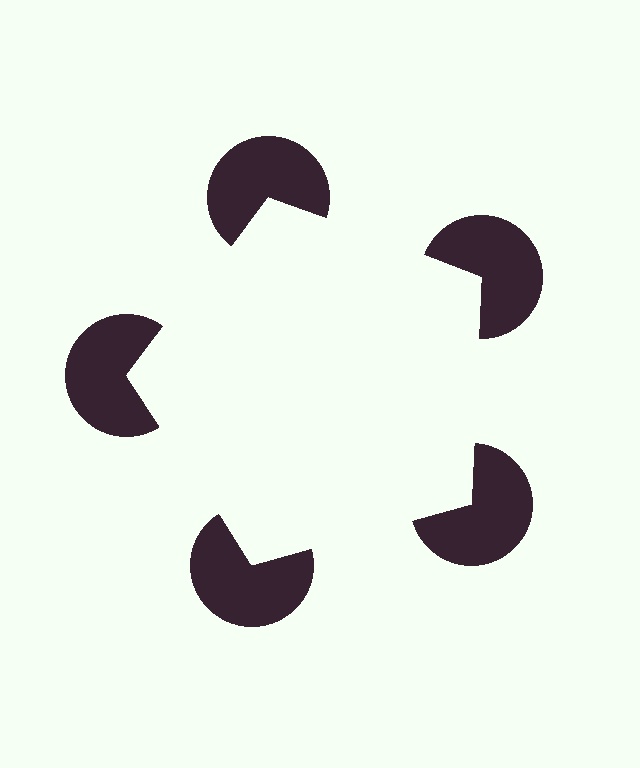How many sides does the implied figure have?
5 sides.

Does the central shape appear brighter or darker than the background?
It typically appears slightly brighter than the background, even though no actual brightness change is drawn.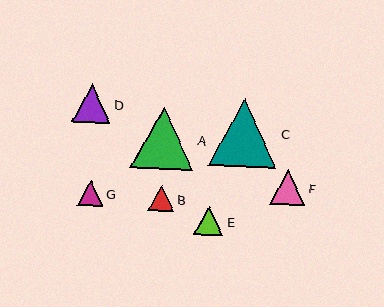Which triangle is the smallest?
Triangle G is the smallest with a size of approximately 26 pixels.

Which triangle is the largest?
Triangle C is the largest with a size of approximately 68 pixels.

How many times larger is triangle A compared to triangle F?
Triangle A is approximately 1.8 times the size of triangle F.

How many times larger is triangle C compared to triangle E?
Triangle C is approximately 2.3 times the size of triangle E.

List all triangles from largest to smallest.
From largest to smallest: C, A, D, F, E, B, G.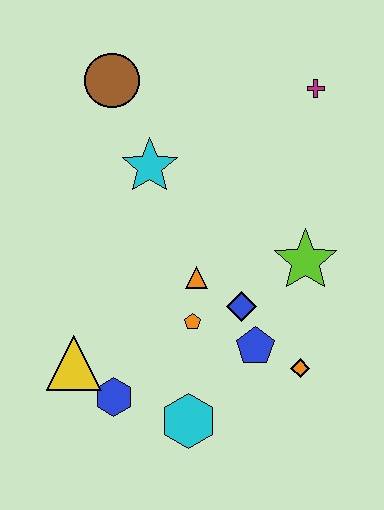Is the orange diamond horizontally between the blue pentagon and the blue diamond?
No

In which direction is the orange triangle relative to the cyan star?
The orange triangle is below the cyan star.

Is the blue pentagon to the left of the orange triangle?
No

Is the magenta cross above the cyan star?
Yes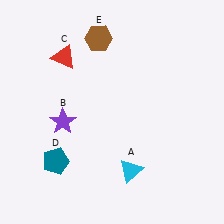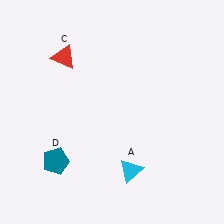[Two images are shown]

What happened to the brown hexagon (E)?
The brown hexagon (E) was removed in Image 2. It was in the top-left area of Image 1.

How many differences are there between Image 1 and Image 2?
There are 2 differences between the two images.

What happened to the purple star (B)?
The purple star (B) was removed in Image 2. It was in the bottom-left area of Image 1.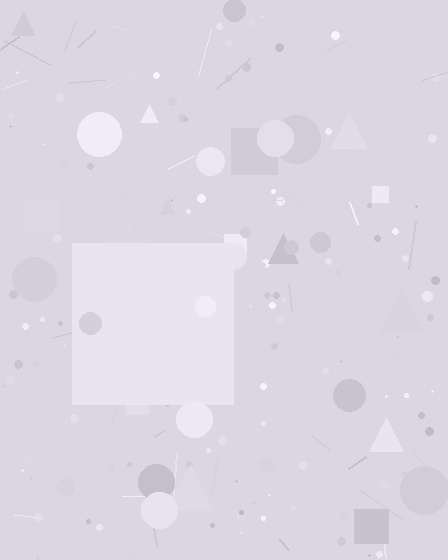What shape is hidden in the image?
A square is hidden in the image.